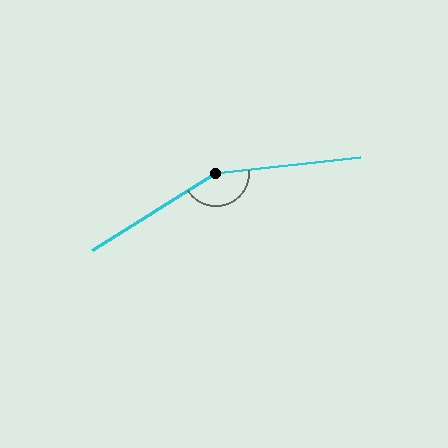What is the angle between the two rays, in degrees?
Approximately 154 degrees.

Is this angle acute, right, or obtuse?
It is obtuse.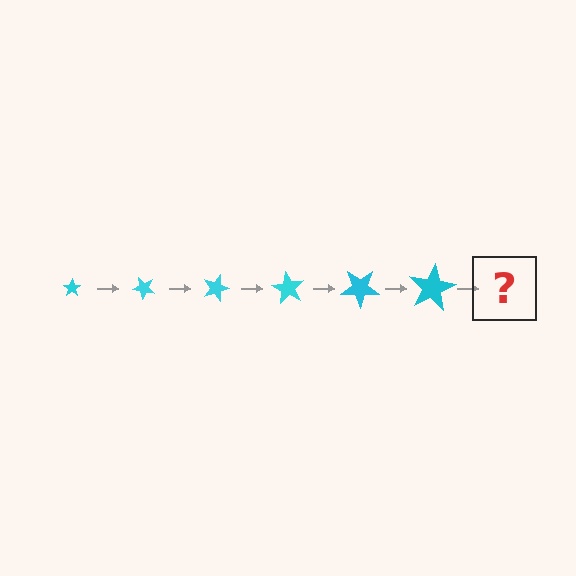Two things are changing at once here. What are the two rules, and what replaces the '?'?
The two rules are that the star grows larger each step and it rotates 45 degrees each step. The '?' should be a star, larger than the previous one and rotated 270 degrees from the start.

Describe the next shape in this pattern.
It should be a star, larger than the previous one and rotated 270 degrees from the start.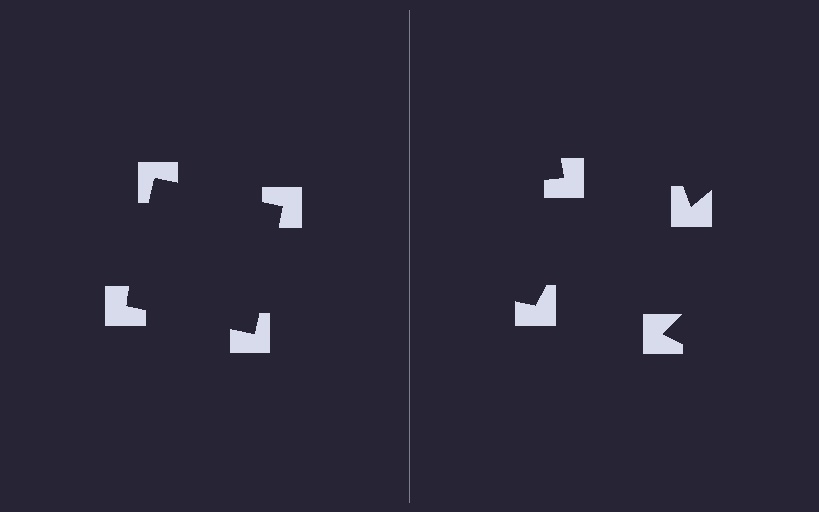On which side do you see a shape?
An illusory square appears on the left side. On the right side the wedge cuts are rotated, so no coherent shape forms.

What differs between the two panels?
The notched squares are positioned identically on both sides; only the wedge orientations differ. On the left they align to a square; on the right they are misaligned.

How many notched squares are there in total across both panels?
8 — 4 on each side.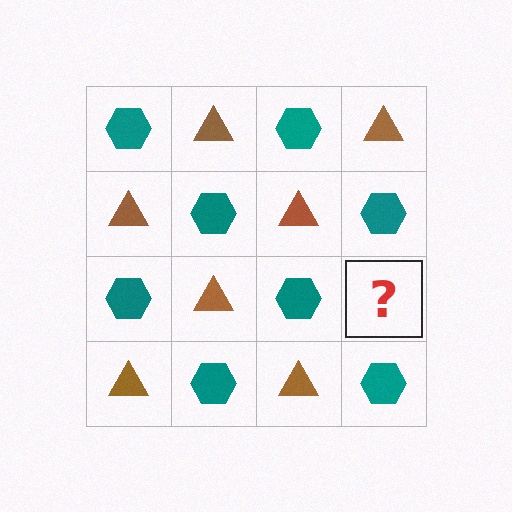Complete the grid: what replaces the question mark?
The question mark should be replaced with a brown triangle.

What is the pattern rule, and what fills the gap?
The rule is that it alternates teal hexagon and brown triangle in a checkerboard pattern. The gap should be filled with a brown triangle.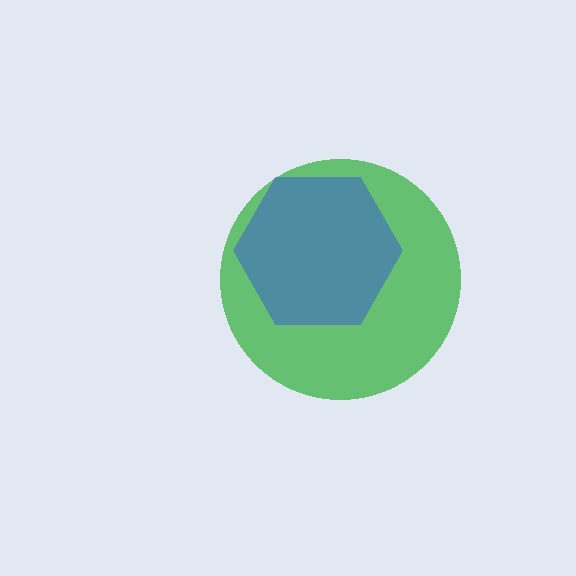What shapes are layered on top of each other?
The layered shapes are: a green circle, a blue hexagon.